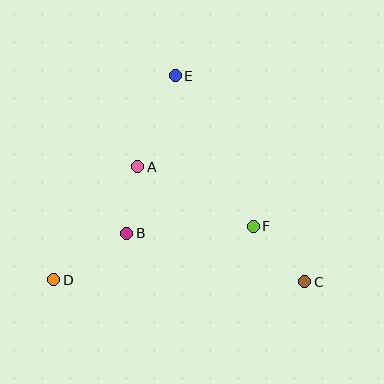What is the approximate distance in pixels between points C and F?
The distance between C and F is approximately 76 pixels.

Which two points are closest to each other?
Points A and B are closest to each other.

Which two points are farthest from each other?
Points C and D are farthest from each other.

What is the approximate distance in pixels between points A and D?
The distance between A and D is approximately 141 pixels.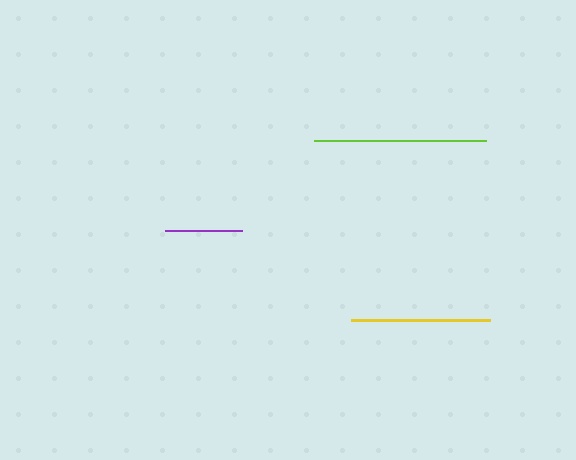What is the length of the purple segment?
The purple segment is approximately 77 pixels long.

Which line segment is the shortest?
The purple line is the shortest at approximately 77 pixels.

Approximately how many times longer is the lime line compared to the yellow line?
The lime line is approximately 1.2 times the length of the yellow line.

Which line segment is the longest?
The lime line is the longest at approximately 172 pixels.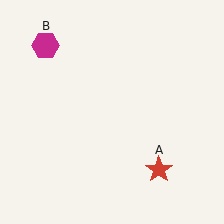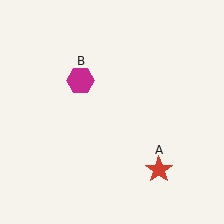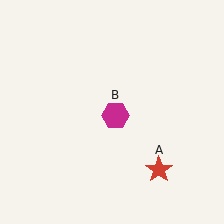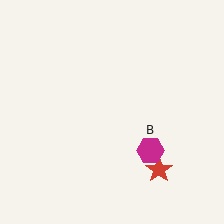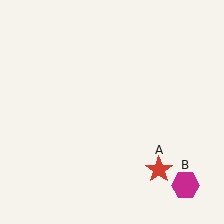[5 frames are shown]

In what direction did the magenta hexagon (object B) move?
The magenta hexagon (object B) moved down and to the right.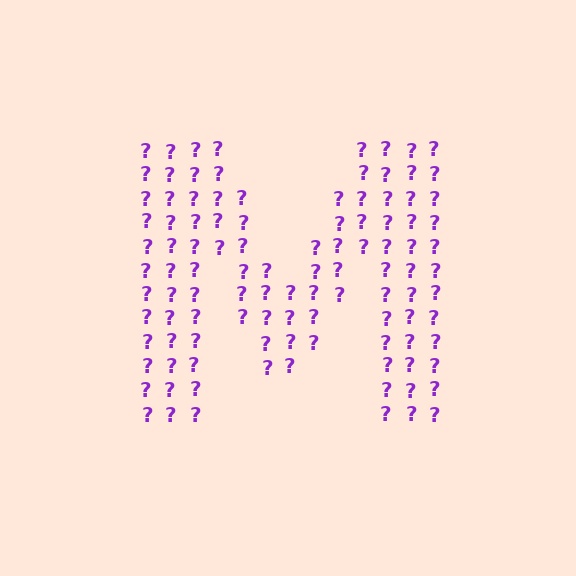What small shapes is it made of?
It is made of small question marks.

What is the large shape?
The large shape is the letter M.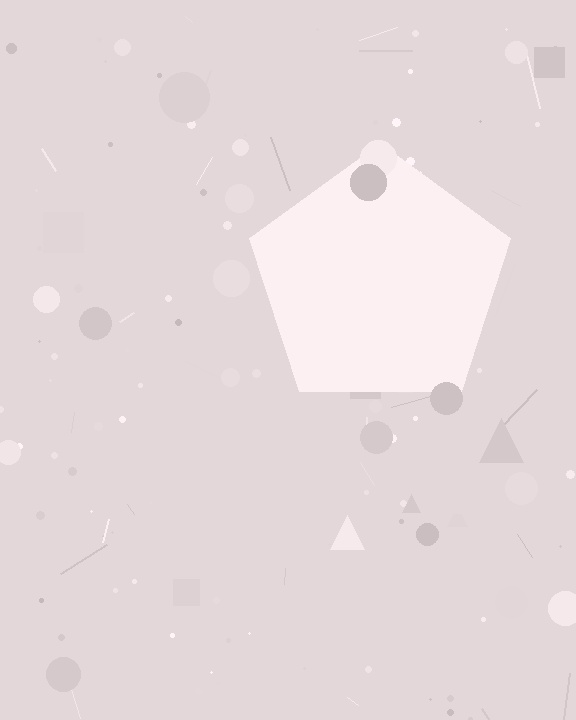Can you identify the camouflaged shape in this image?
The camouflaged shape is a pentagon.